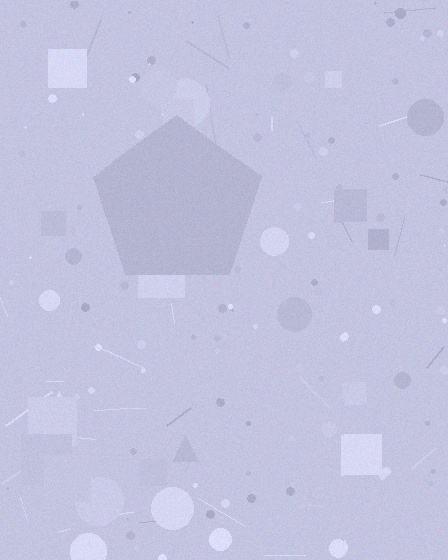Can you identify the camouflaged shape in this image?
The camouflaged shape is a pentagon.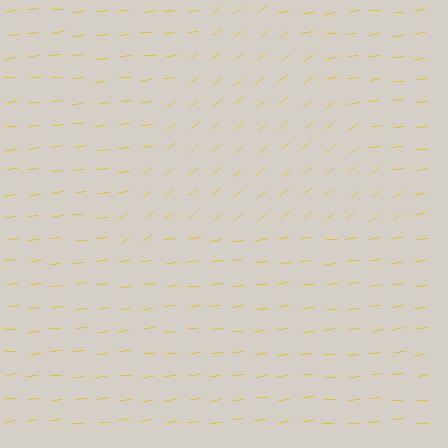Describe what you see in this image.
The image is filled with small yellow line segments. A triangle region in the image has lines oriented differently from the surrounding lines, creating a visible texture boundary.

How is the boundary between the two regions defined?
The boundary is defined purely by a change in line orientation (approximately 36 degrees difference). All lines are the same color and thickness.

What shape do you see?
I see a triangle.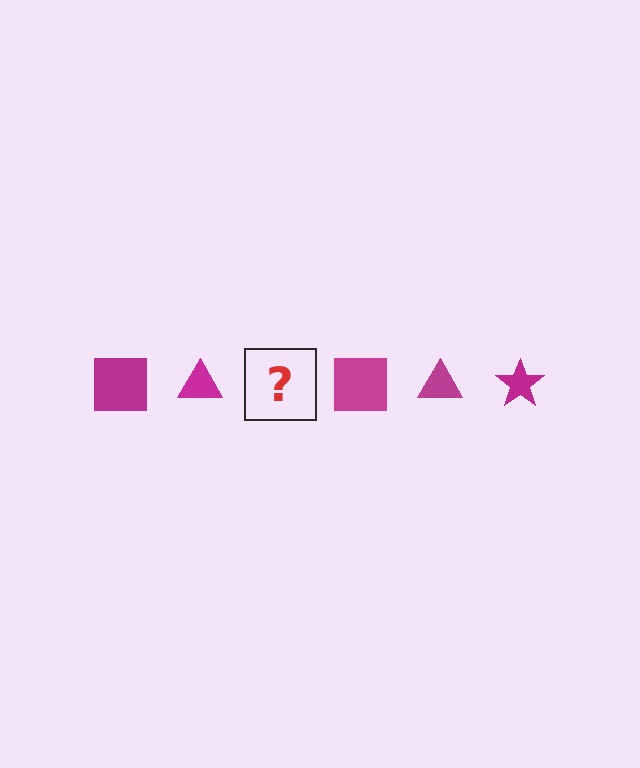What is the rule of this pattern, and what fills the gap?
The rule is that the pattern cycles through square, triangle, star shapes in magenta. The gap should be filled with a magenta star.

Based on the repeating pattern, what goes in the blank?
The blank should be a magenta star.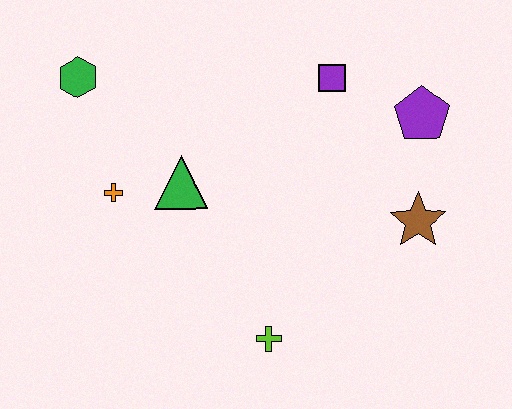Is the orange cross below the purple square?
Yes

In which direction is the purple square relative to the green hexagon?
The purple square is to the right of the green hexagon.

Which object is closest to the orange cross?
The green triangle is closest to the orange cross.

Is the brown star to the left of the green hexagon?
No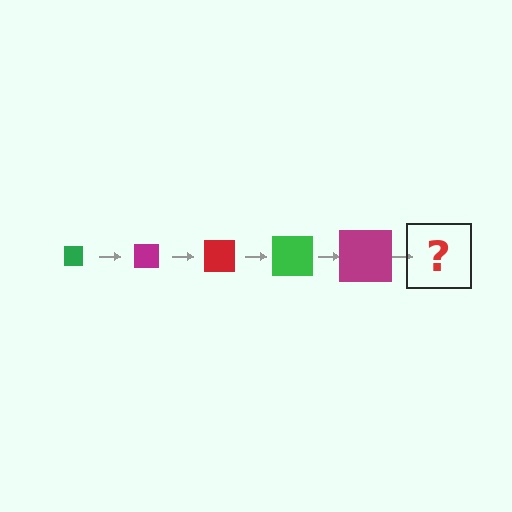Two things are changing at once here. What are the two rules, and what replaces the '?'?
The two rules are that the square grows larger each step and the color cycles through green, magenta, and red. The '?' should be a red square, larger than the previous one.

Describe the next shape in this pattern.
It should be a red square, larger than the previous one.